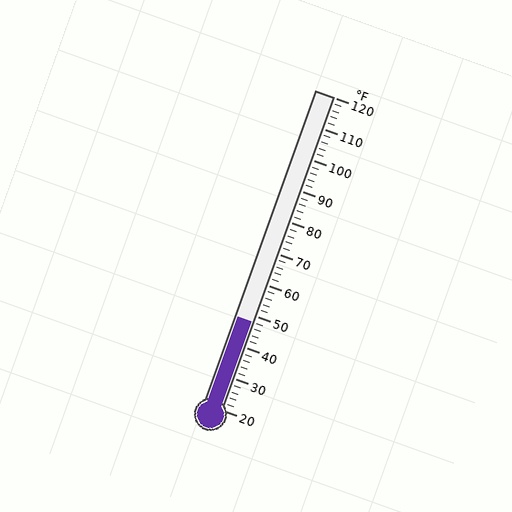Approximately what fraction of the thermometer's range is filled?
The thermometer is filled to approximately 30% of its range.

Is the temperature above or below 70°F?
The temperature is below 70°F.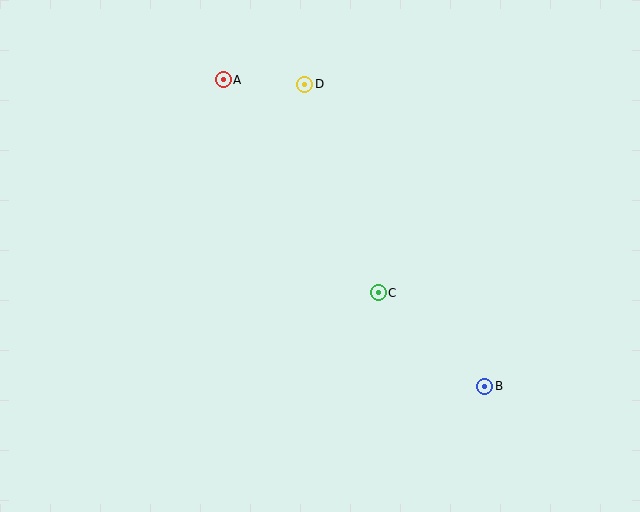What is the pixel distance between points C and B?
The distance between C and B is 142 pixels.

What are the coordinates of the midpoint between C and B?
The midpoint between C and B is at (431, 340).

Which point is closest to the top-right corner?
Point D is closest to the top-right corner.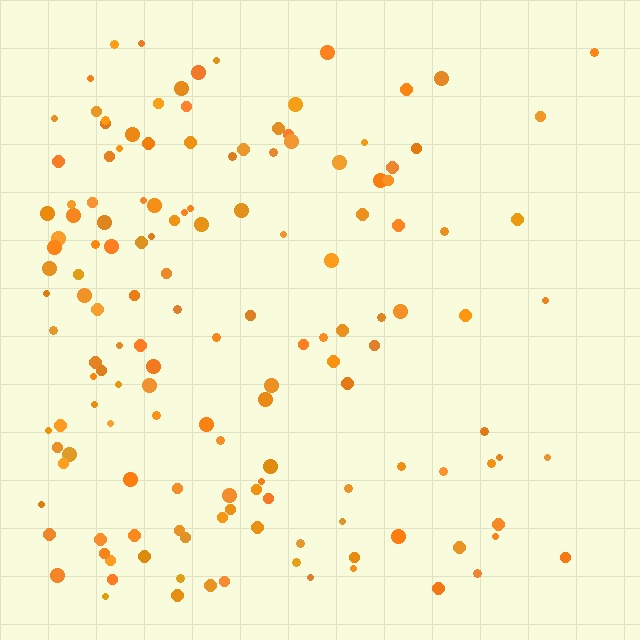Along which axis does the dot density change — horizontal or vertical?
Horizontal.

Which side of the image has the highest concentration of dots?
The left.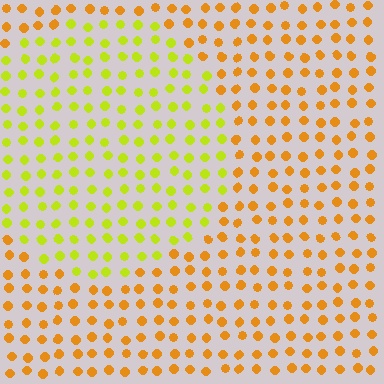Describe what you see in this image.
The image is filled with small orange elements in a uniform arrangement. A circle-shaped region is visible where the elements are tinted to a slightly different hue, forming a subtle color boundary.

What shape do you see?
I see a circle.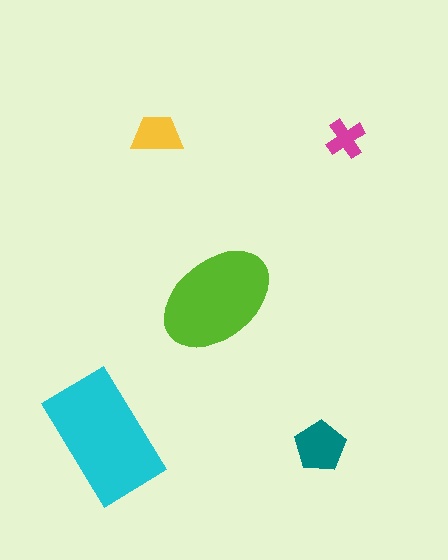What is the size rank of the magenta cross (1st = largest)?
5th.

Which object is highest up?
The yellow trapezoid is topmost.